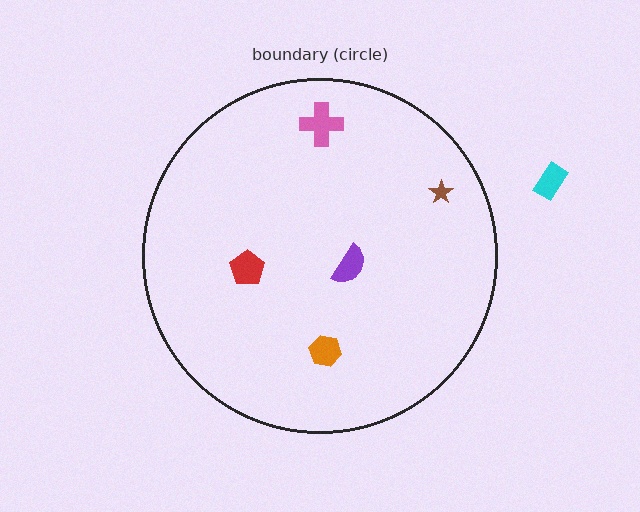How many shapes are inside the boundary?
5 inside, 1 outside.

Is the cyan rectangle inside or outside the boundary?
Outside.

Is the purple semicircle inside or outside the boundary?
Inside.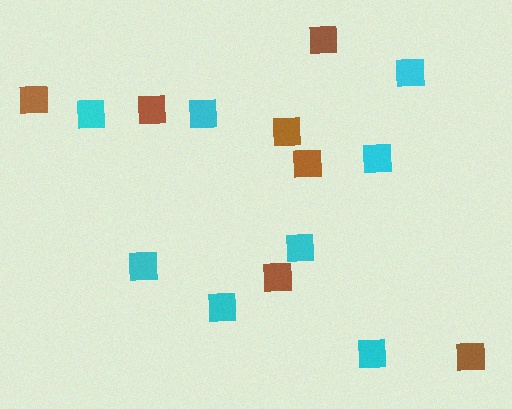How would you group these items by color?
There are 2 groups: one group of cyan squares (8) and one group of brown squares (7).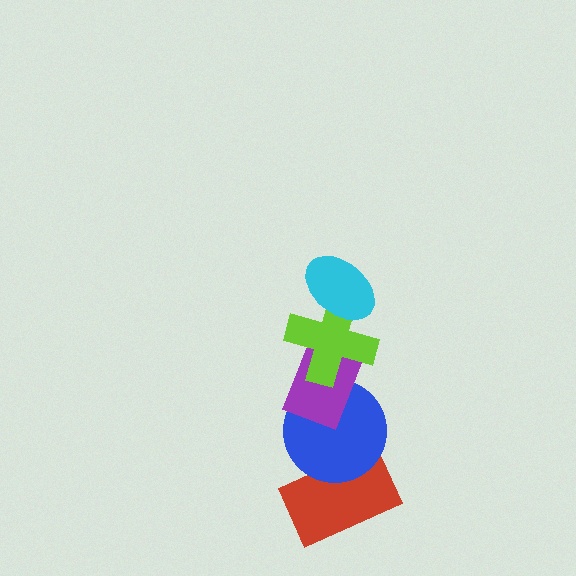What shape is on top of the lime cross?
The cyan ellipse is on top of the lime cross.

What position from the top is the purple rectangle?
The purple rectangle is 3rd from the top.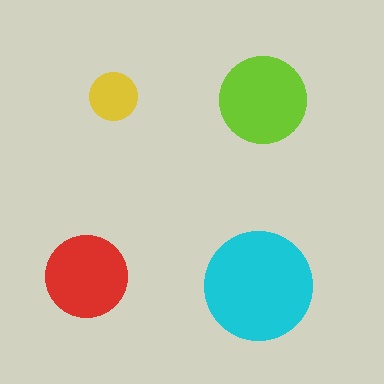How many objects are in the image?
There are 4 objects in the image.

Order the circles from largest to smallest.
the cyan one, the lime one, the red one, the yellow one.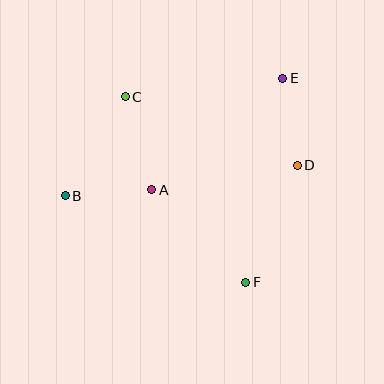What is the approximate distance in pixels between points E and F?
The distance between E and F is approximately 207 pixels.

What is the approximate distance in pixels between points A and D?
The distance between A and D is approximately 148 pixels.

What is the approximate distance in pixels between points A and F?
The distance between A and F is approximately 132 pixels.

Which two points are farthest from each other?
Points B and E are farthest from each other.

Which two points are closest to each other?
Points A and B are closest to each other.